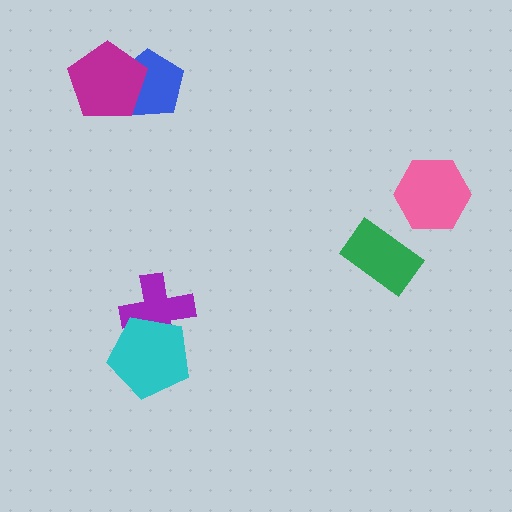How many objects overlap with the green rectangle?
0 objects overlap with the green rectangle.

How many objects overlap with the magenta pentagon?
1 object overlaps with the magenta pentagon.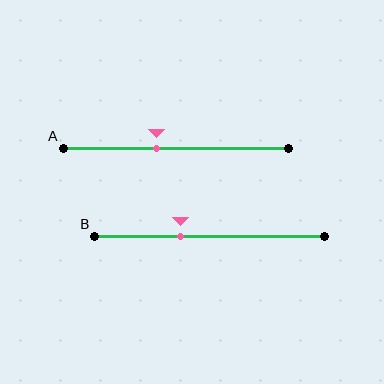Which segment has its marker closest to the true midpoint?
Segment A has its marker closest to the true midpoint.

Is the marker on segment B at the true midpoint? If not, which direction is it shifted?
No, the marker on segment B is shifted to the left by about 13% of the segment length.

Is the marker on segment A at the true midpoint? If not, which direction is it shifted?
No, the marker on segment A is shifted to the left by about 8% of the segment length.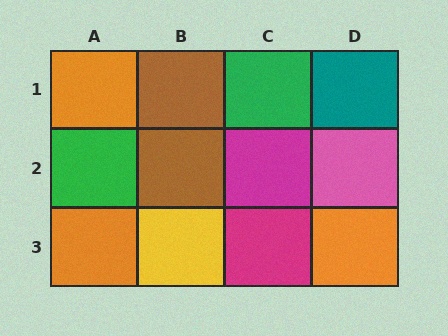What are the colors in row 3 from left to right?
Orange, yellow, magenta, orange.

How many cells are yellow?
1 cell is yellow.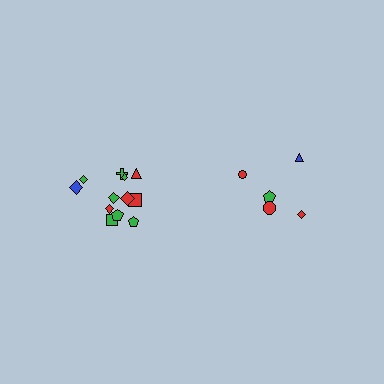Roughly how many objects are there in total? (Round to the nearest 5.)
Roughly 15 objects in total.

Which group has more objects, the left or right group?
The left group.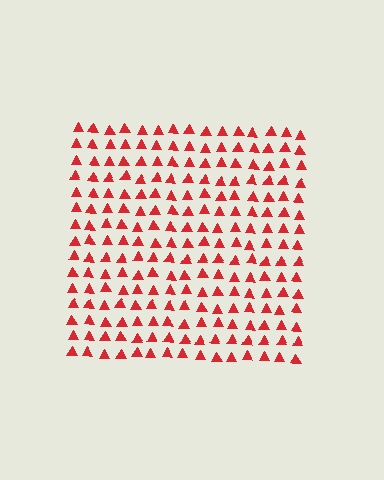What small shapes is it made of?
It is made of small triangles.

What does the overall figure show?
The overall figure shows a square.